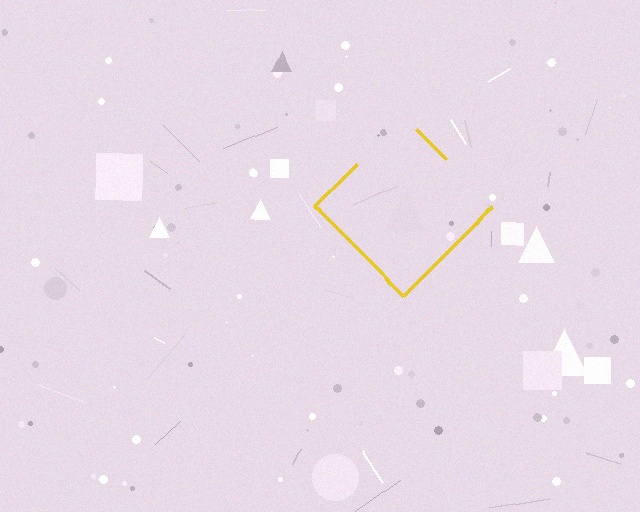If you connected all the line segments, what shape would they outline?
They would outline a diamond.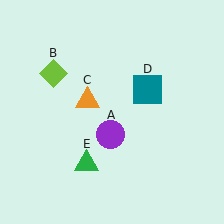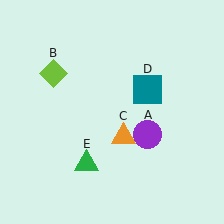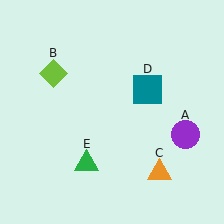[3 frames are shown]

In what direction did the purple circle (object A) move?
The purple circle (object A) moved right.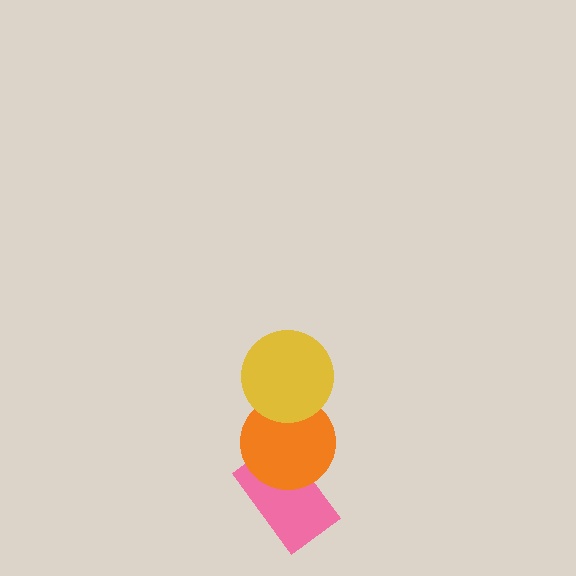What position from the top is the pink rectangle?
The pink rectangle is 3rd from the top.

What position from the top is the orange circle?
The orange circle is 2nd from the top.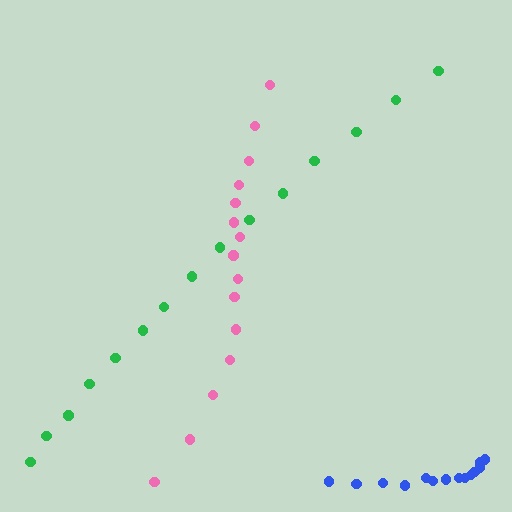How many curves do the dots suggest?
There are 3 distinct paths.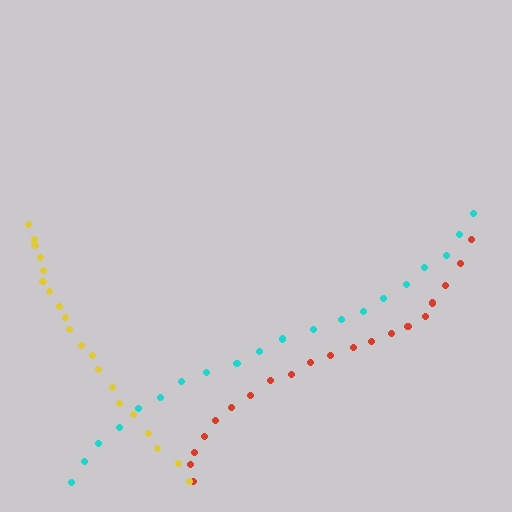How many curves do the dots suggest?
There are 3 distinct paths.